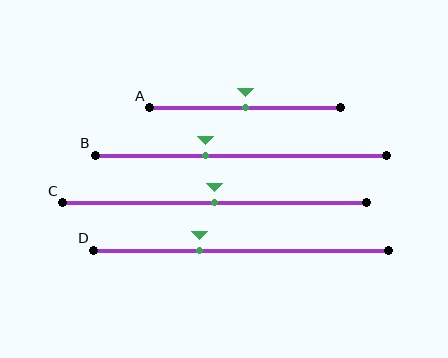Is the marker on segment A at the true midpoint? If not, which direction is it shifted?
Yes, the marker on segment A is at the true midpoint.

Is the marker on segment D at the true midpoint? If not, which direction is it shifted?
No, the marker on segment D is shifted to the left by about 14% of the segment length.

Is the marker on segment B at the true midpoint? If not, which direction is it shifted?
No, the marker on segment B is shifted to the left by about 12% of the segment length.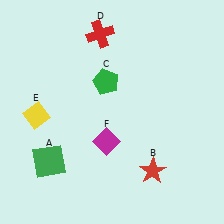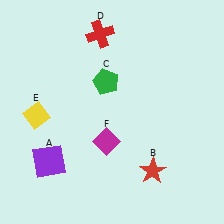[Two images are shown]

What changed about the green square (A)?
In Image 1, A is green. In Image 2, it changed to purple.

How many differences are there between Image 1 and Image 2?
There is 1 difference between the two images.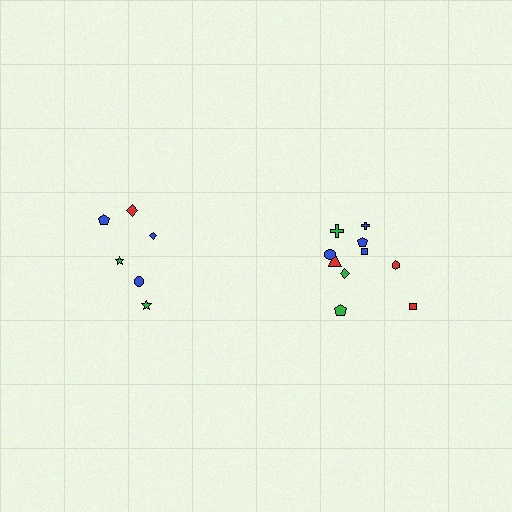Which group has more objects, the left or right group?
The right group.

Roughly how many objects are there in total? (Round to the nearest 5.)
Roughly 15 objects in total.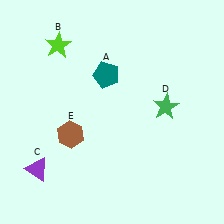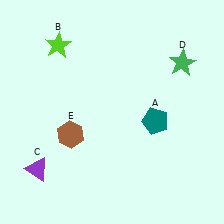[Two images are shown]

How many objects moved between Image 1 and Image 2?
2 objects moved between the two images.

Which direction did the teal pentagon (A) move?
The teal pentagon (A) moved right.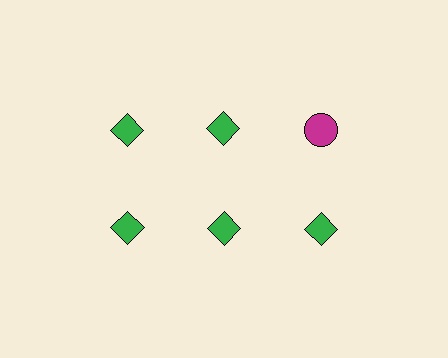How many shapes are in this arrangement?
There are 6 shapes arranged in a grid pattern.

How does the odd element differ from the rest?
It differs in both color (magenta instead of green) and shape (circle instead of diamond).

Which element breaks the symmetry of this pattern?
The magenta circle in the top row, center column breaks the symmetry. All other shapes are green diamonds.